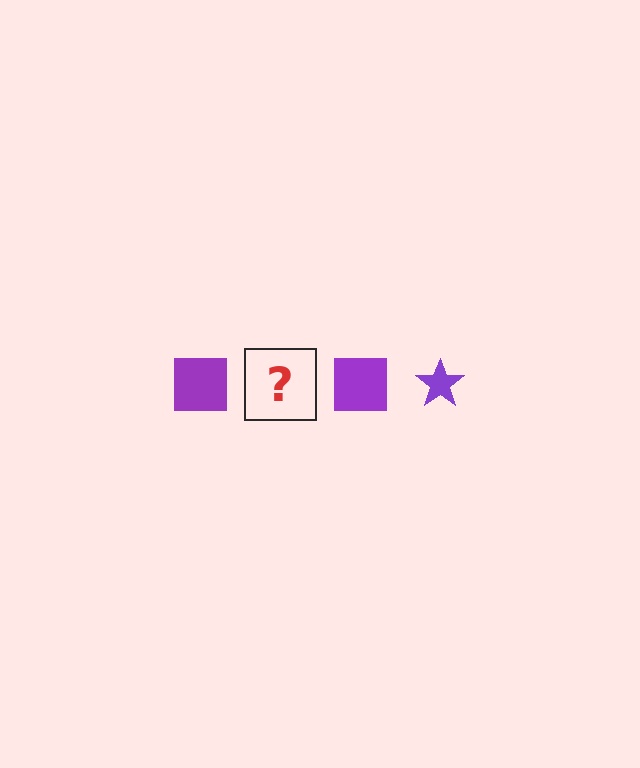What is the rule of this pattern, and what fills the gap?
The rule is that the pattern cycles through square, star shapes in purple. The gap should be filled with a purple star.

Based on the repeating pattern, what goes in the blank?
The blank should be a purple star.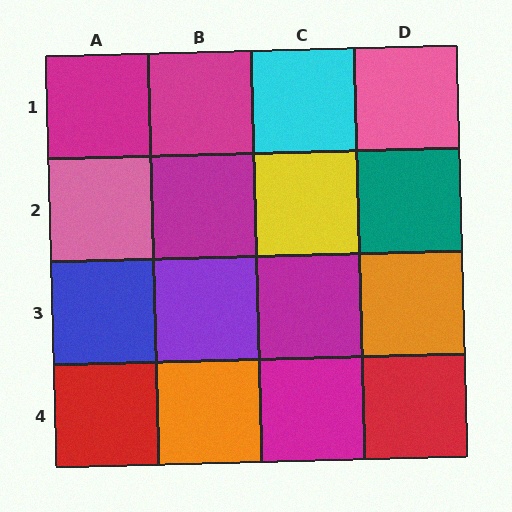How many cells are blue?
1 cell is blue.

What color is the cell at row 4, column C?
Magenta.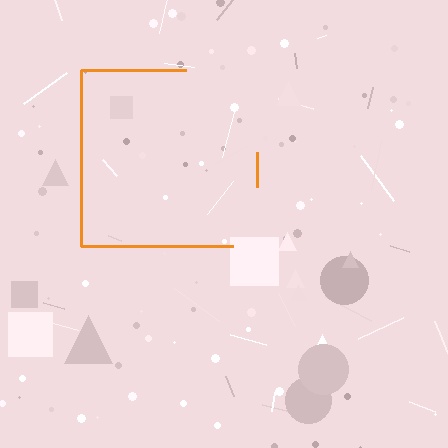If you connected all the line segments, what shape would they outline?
They would outline a square.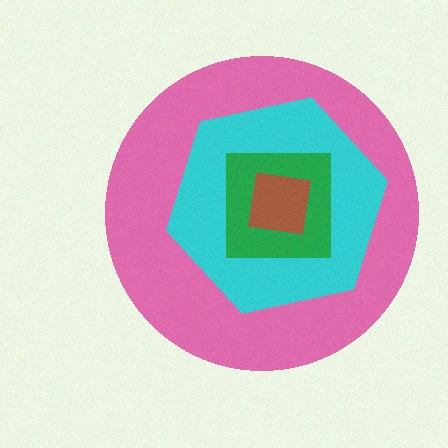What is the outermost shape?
The pink circle.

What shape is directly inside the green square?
The brown square.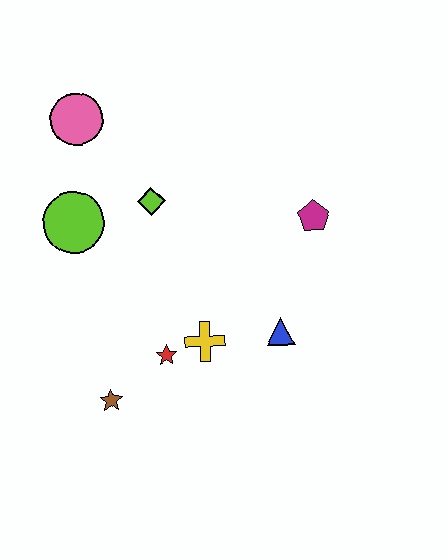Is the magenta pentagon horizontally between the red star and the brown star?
No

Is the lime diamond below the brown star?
No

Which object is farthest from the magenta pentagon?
The brown star is farthest from the magenta pentagon.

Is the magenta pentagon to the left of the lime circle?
No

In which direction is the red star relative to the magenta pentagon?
The red star is to the left of the magenta pentagon.